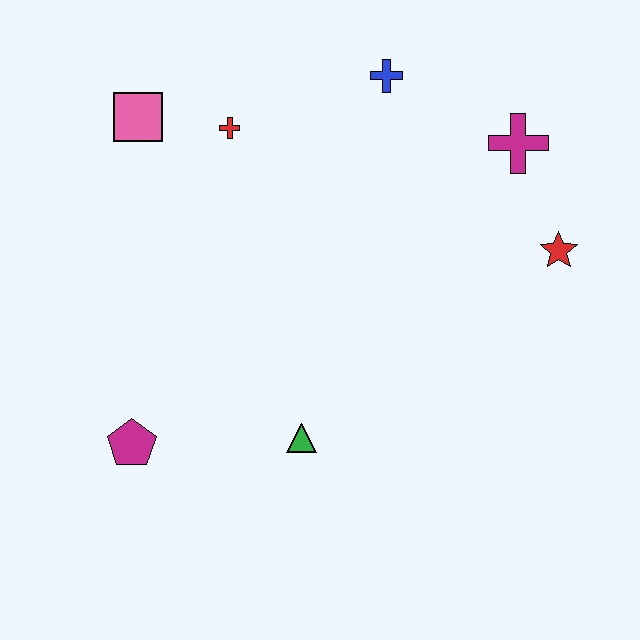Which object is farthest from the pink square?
The red star is farthest from the pink square.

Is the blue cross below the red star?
No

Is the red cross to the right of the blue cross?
No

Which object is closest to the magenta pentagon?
The green triangle is closest to the magenta pentagon.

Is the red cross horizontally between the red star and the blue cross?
No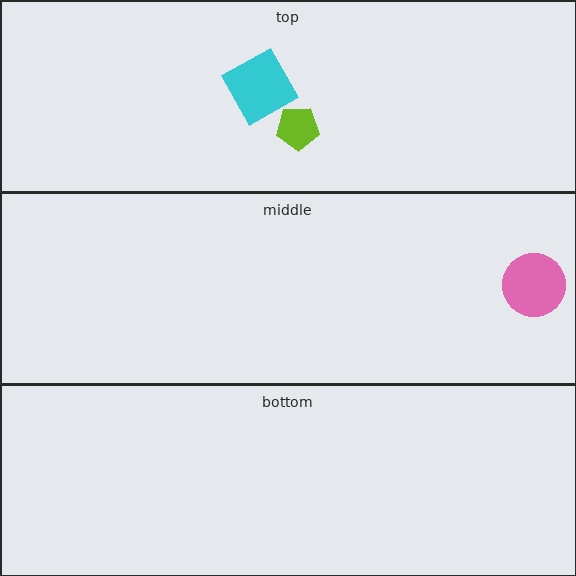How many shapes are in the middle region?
1.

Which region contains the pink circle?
The middle region.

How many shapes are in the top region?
2.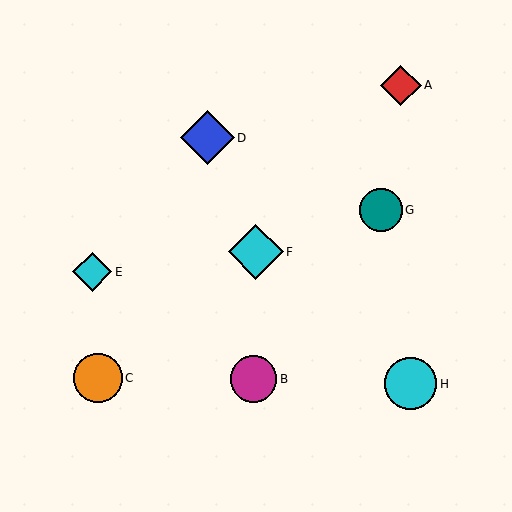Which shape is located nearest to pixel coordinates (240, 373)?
The magenta circle (labeled B) at (254, 379) is nearest to that location.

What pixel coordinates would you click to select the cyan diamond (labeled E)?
Click at (92, 272) to select the cyan diamond E.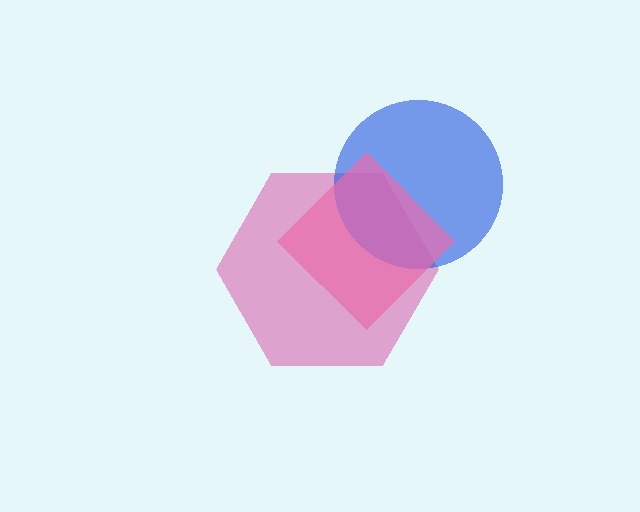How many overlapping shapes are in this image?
There are 3 overlapping shapes in the image.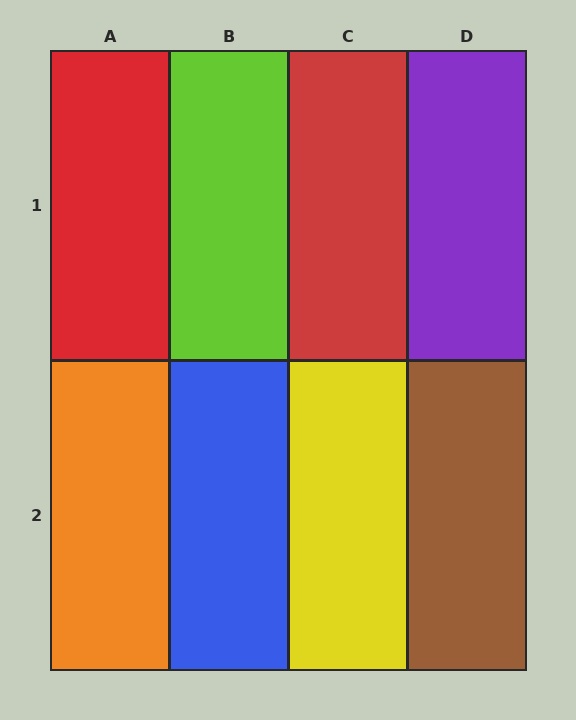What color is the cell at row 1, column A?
Red.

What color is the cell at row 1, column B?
Lime.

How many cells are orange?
1 cell is orange.